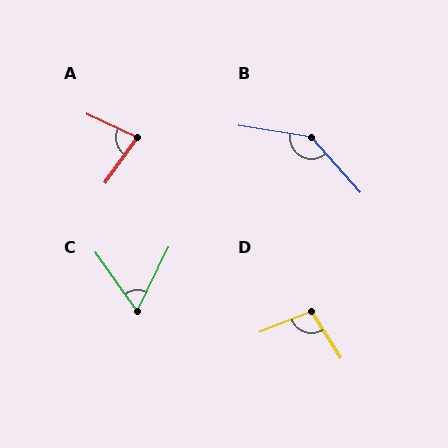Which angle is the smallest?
C, at approximately 61 degrees.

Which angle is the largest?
B, at approximately 141 degrees.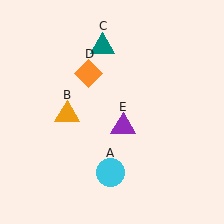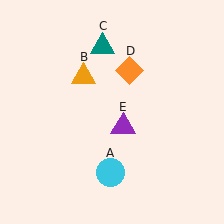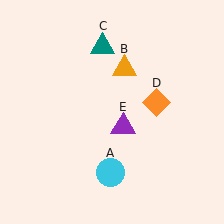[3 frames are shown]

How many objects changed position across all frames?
2 objects changed position: orange triangle (object B), orange diamond (object D).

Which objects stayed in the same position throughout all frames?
Cyan circle (object A) and teal triangle (object C) and purple triangle (object E) remained stationary.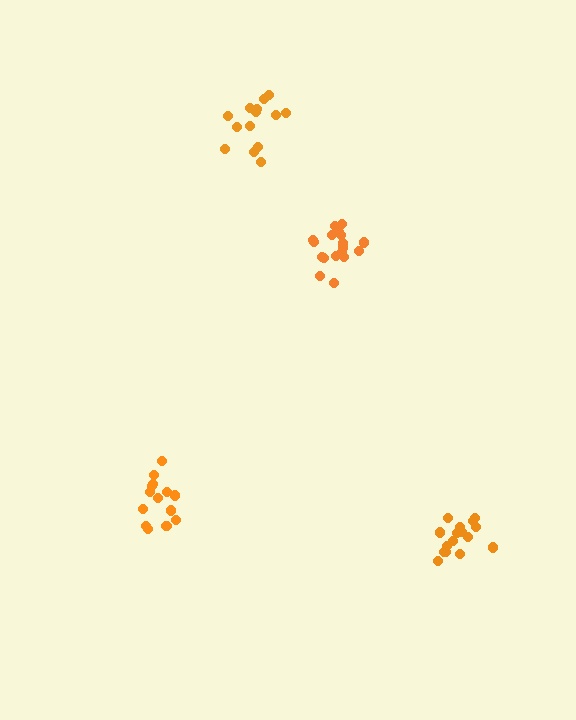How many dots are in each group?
Group 1: 16 dots, Group 2: 15 dots, Group 3: 14 dots, Group 4: 18 dots (63 total).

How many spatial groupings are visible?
There are 4 spatial groupings.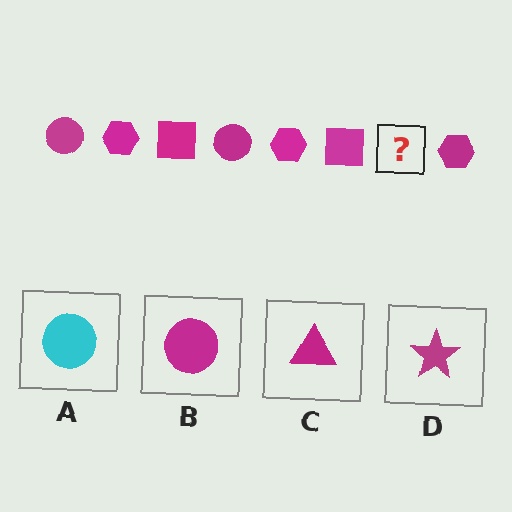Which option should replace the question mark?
Option B.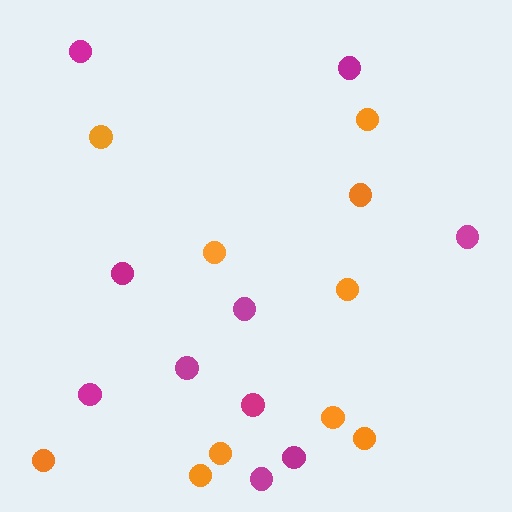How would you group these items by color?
There are 2 groups: one group of orange circles (10) and one group of magenta circles (10).